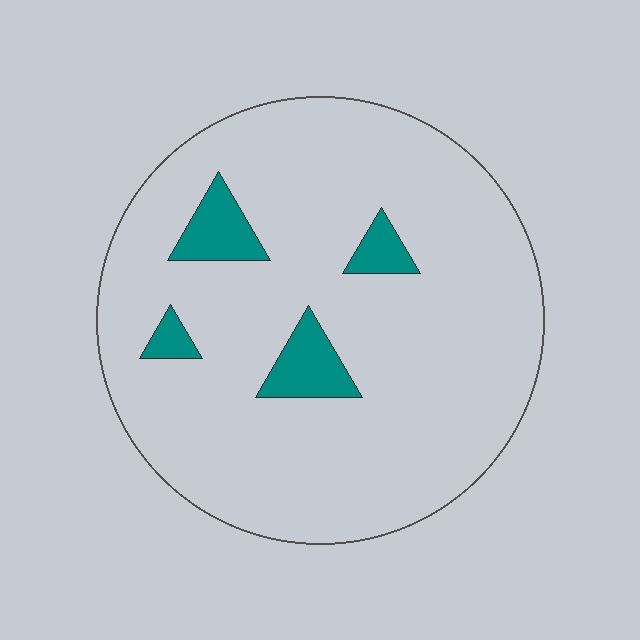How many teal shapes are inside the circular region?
4.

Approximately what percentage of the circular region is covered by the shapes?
Approximately 10%.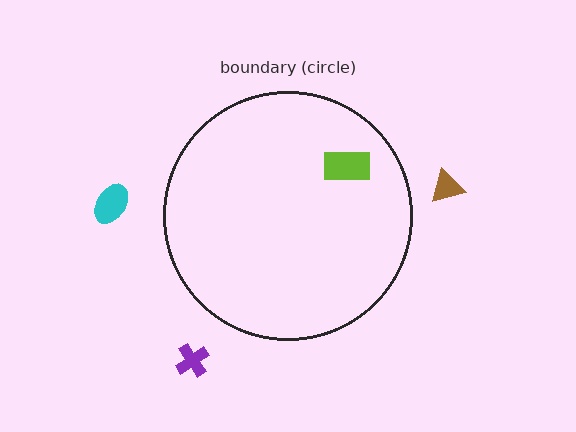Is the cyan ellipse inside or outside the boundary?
Outside.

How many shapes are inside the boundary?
1 inside, 3 outside.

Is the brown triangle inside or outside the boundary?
Outside.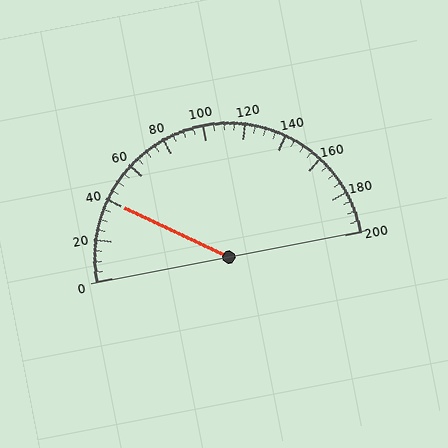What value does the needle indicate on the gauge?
The needle indicates approximately 40.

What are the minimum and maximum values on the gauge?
The gauge ranges from 0 to 200.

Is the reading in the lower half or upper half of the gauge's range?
The reading is in the lower half of the range (0 to 200).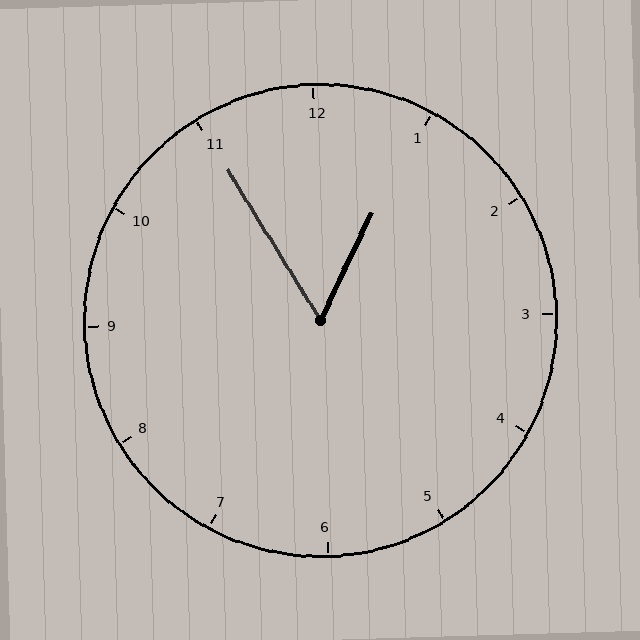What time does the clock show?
12:55.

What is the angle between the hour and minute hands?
Approximately 58 degrees.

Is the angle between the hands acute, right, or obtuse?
It is acute.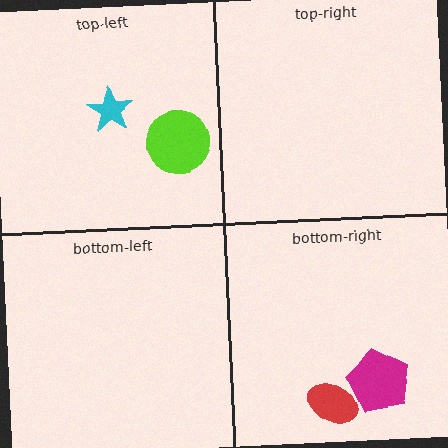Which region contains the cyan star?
The top-left region.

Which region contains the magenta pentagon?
The bottom-right region.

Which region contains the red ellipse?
The bottom-right region.